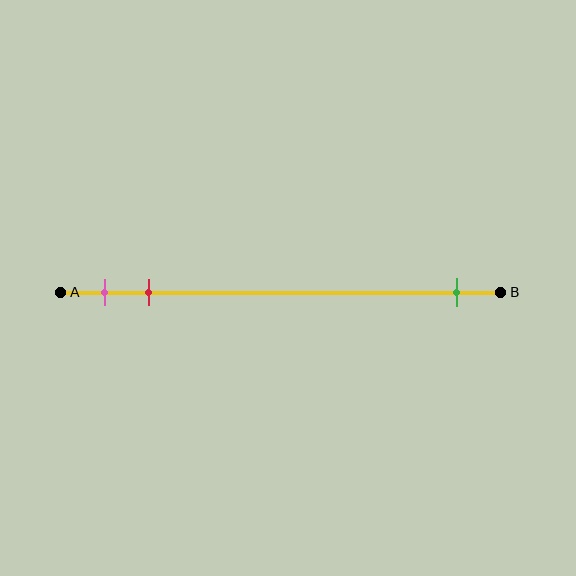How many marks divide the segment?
There are 3 marks dividing the segment.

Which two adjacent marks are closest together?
The pink and red marks are the closest adjacent pair.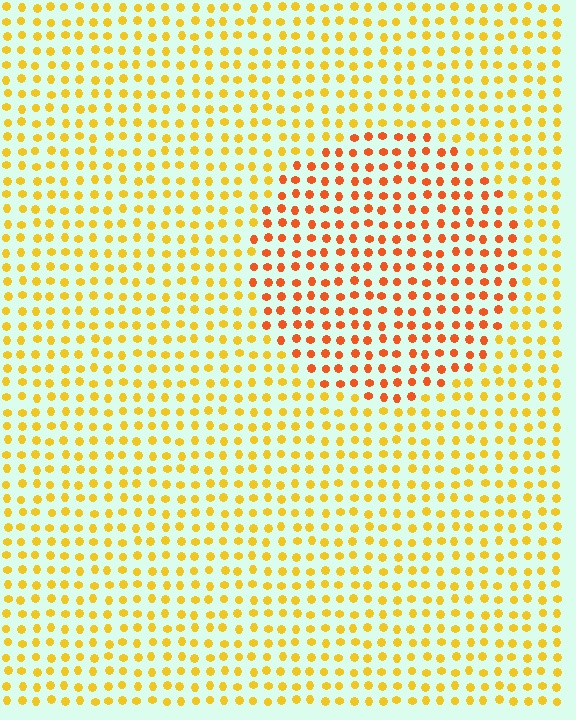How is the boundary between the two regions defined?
The boundary is defined purely by a slight shift in hue (about 33 degrees). Spacing, size, and orientation are identical on both sides.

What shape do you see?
I see a circle.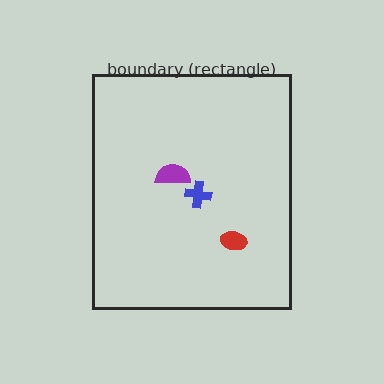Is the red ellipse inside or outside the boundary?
Inside.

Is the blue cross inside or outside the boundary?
Inside.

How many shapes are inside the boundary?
3 inside, 0 outside.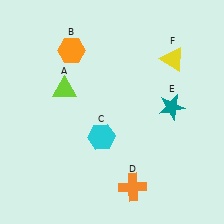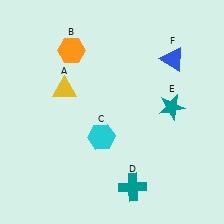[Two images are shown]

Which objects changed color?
A changed from lime to yellow. D changed from orange to teal. F changed from yellow to blue.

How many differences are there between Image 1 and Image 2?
There are 3 differences between the two images.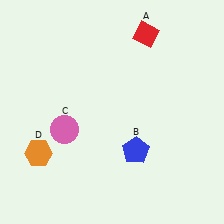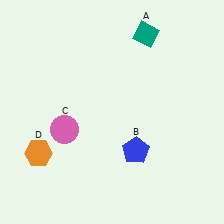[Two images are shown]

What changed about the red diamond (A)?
In Image 1, A is red. In Image 2, it changed to teal.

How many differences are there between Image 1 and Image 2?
There is 1 difference between the two images.